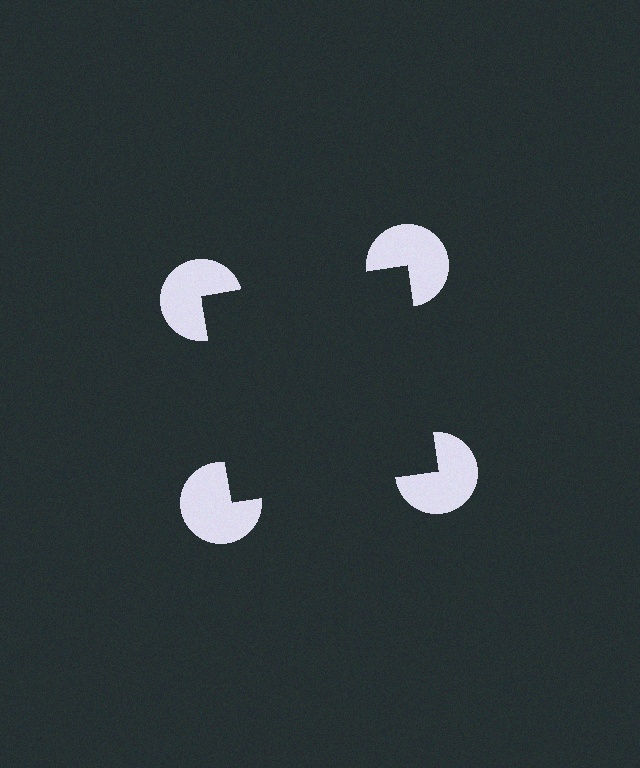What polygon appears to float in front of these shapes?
An illusory square — its edges are inferred from the aligned wedge cuts in the pac-man discs, not physically drawn.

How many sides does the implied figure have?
4 sides.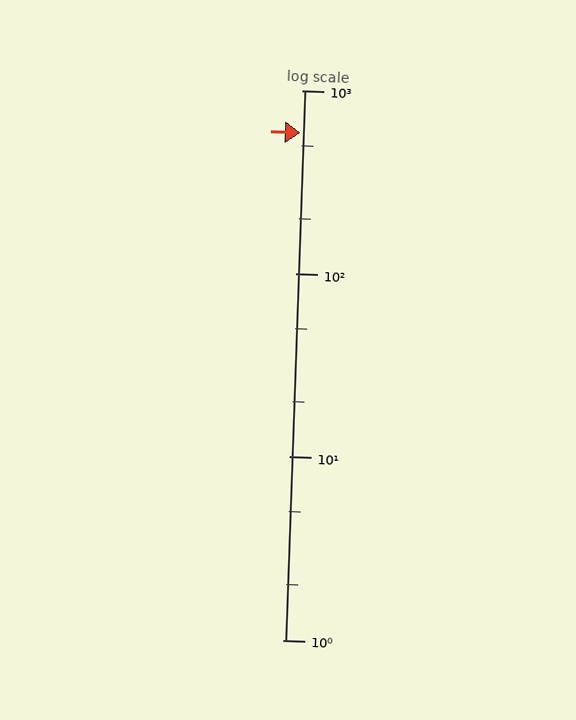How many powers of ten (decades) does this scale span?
The scale spans 3 decades, from 1 to 1000.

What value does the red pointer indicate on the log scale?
The pointer indicates approximately 590.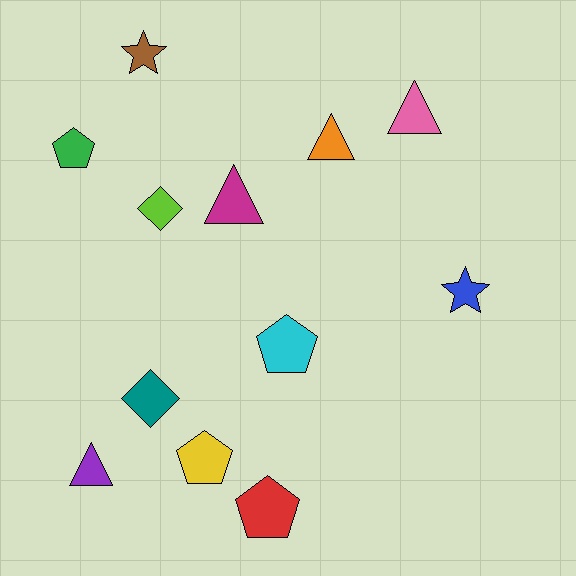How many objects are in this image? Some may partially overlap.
There are 12 objects.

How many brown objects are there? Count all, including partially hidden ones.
There is 1 brown object.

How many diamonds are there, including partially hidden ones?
There are 2 diamonds.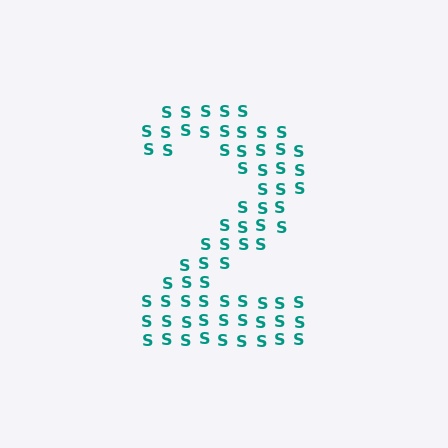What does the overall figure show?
The overall figure shows the digit 2.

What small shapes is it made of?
It is made of small letter S's.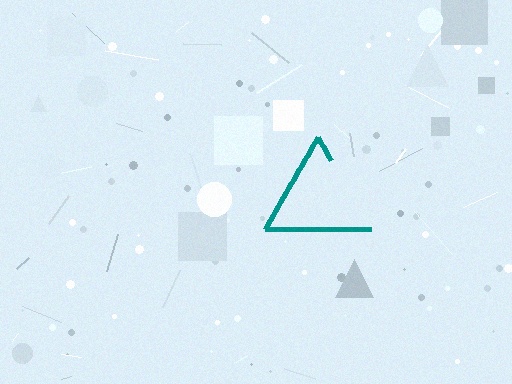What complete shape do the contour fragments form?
The contour fragments form a triangle.